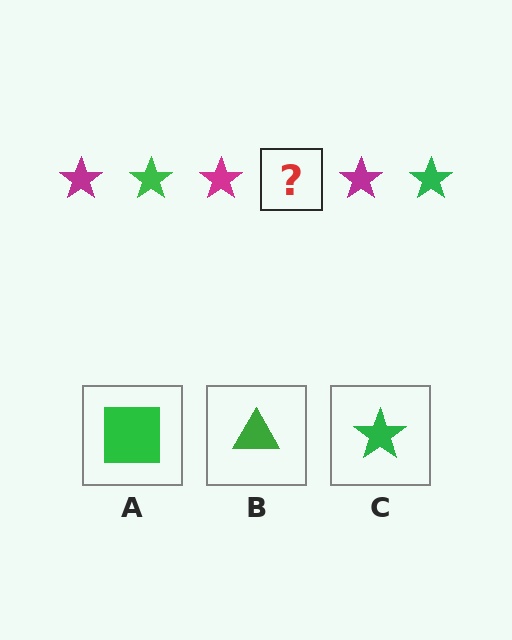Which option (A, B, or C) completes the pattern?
C.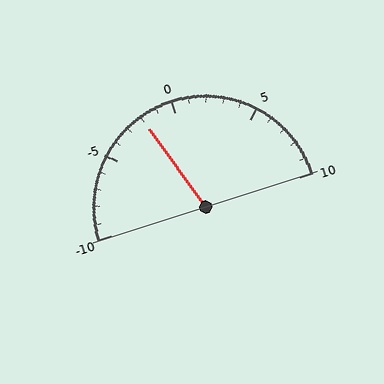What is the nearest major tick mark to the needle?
The nearest major tick mark is 0.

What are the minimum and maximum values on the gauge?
The gauge ranges from -10 to 10.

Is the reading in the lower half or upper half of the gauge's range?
The reading is in the lower half of the range (-10 to 10).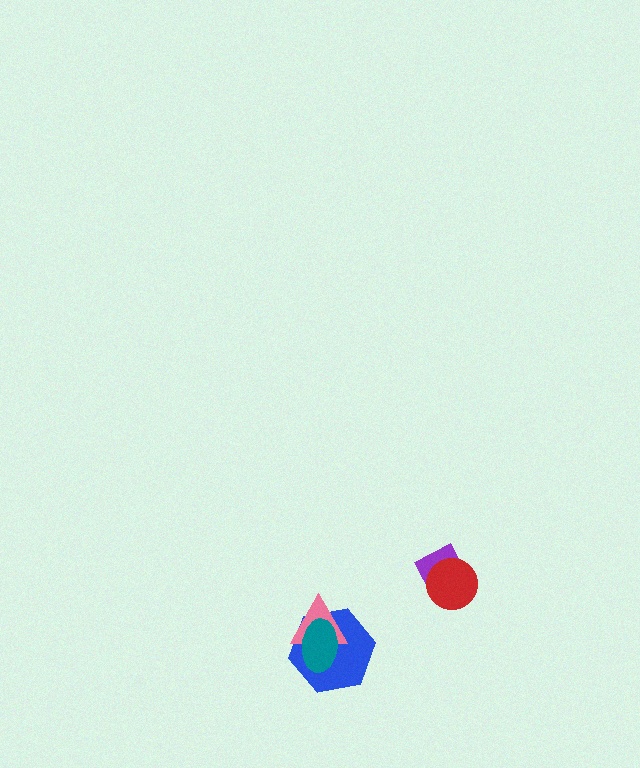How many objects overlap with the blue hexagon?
2 objects overlap with the blue hexagon.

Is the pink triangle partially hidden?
Yes, it is partially covered by another shape.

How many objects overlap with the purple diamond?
1 object overlaps with the purple diamond.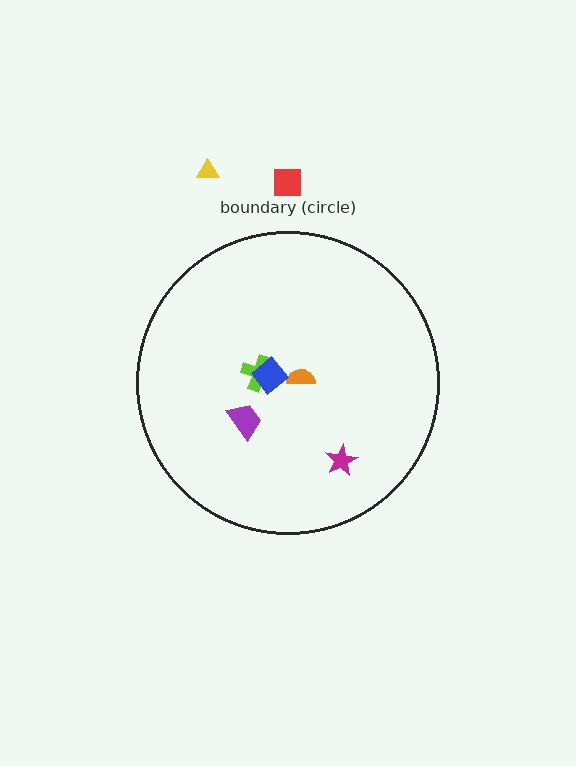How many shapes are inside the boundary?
5 inside, 2 outside.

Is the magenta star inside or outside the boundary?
Inside.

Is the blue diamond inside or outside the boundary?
Inside.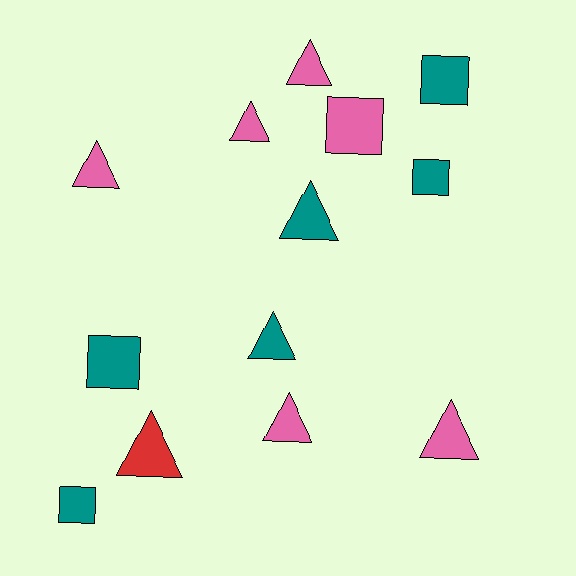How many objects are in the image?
There are 13 objects.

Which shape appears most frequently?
Triangle, with 8 objects.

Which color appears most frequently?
Pink, with 6 objects.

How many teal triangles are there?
There are 2 teal triangles.